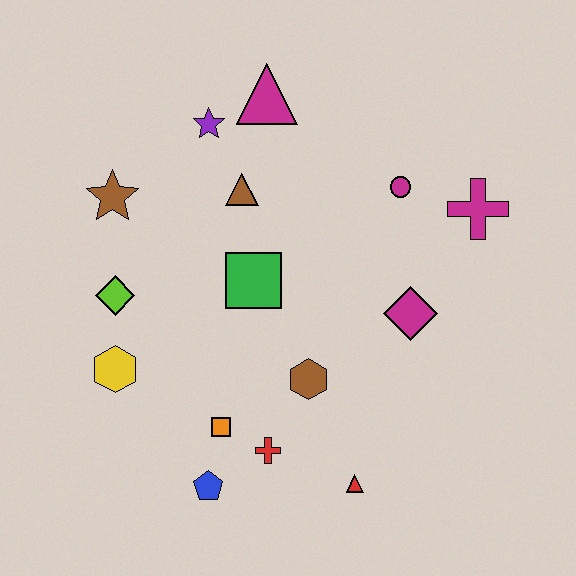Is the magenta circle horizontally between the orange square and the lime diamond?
No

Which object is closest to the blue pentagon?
The orange square is closest to the blue pentagon.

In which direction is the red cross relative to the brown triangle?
The red cross is below the brown triangle.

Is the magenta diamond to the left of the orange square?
No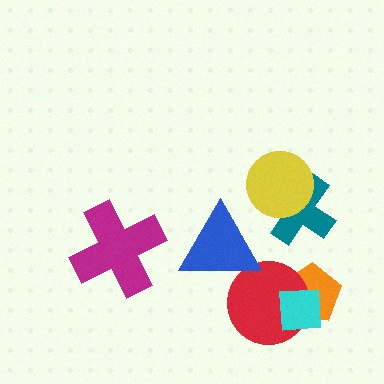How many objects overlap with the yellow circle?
1 object overlaps with the yellow circle.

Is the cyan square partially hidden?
No, no other shape covers it.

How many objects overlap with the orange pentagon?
2 objects overlap with the orange pentagon.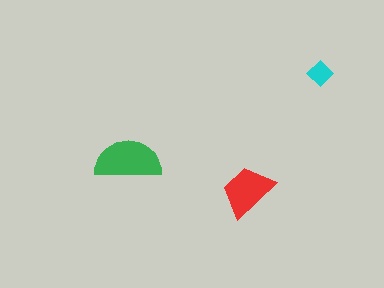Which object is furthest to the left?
The green semicircle is leftmost.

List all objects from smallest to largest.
The cyan diamond, the red trapezoid, the green semicircle.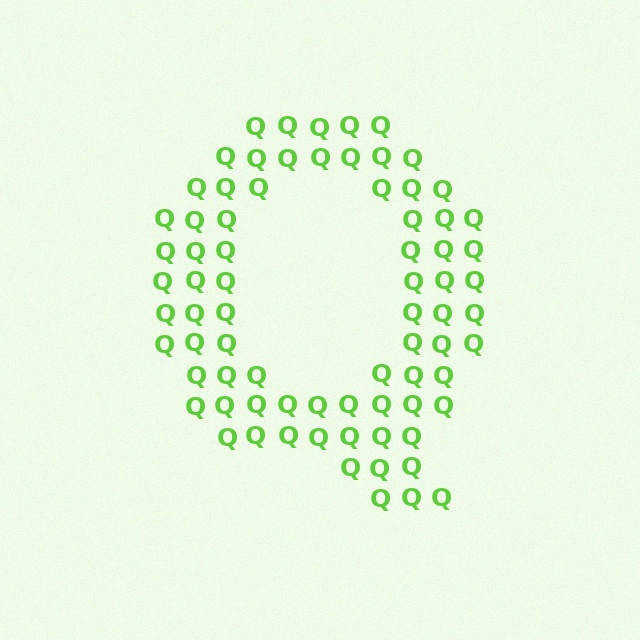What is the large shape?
The large shape is the letter Q.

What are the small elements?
The small elements are letter Q's.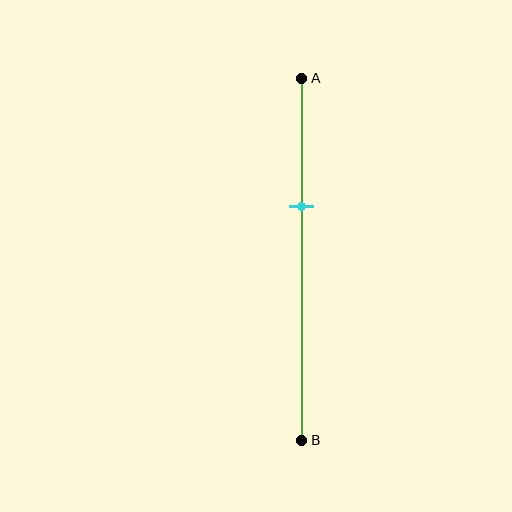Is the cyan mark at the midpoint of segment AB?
No, the mark is at about 35% from A, not at the 50% midpoint.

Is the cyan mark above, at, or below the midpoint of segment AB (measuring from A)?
The cyan mark is above the midpoint of segment AB.